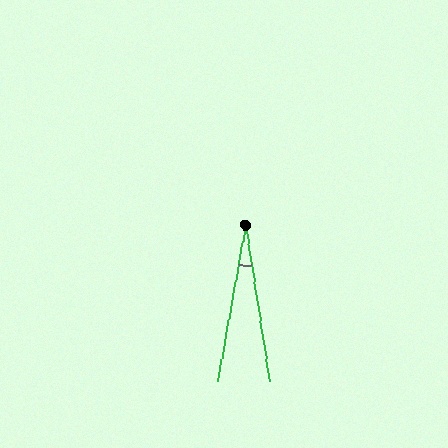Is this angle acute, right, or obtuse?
It is acute.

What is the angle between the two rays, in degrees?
Approximately 19 degrees.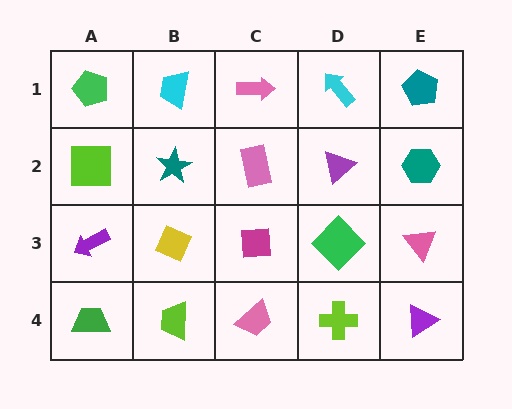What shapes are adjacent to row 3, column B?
A teal star (row 2, column B), a lime trapezoid (row 4, column B), a purple arrow (row 3, column A), a magenta square (row 3, column C).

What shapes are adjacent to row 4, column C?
A magenta square (row 3, column C), a lime trapezoid (row 4, column B), a lime cross (row 4, column D).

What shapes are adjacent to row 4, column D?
A green diamond (row 3, column D), a pink trapezoid (row 4, column C), a purple triangle (row 4, column E).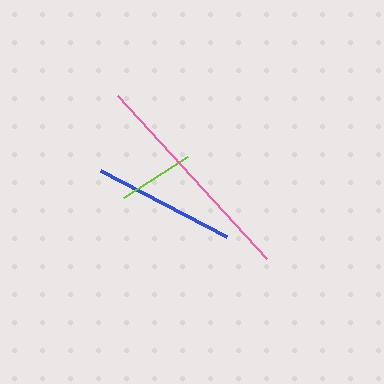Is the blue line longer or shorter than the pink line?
The pink line is longer than the blue line.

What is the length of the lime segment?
The lime segment is approximately 76 pixels long.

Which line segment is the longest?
The pink line is the longest at approximately 222 pixels.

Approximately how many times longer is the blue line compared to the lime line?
The blue line is approximately 1.9 times the length of the lime line.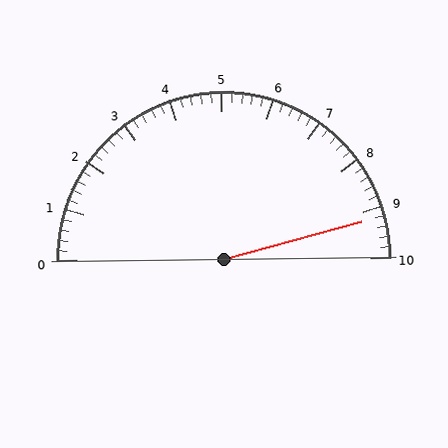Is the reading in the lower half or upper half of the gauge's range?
The reading is in the upper half of the range (0 to 10).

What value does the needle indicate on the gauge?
The needle indicates approximately 9.2.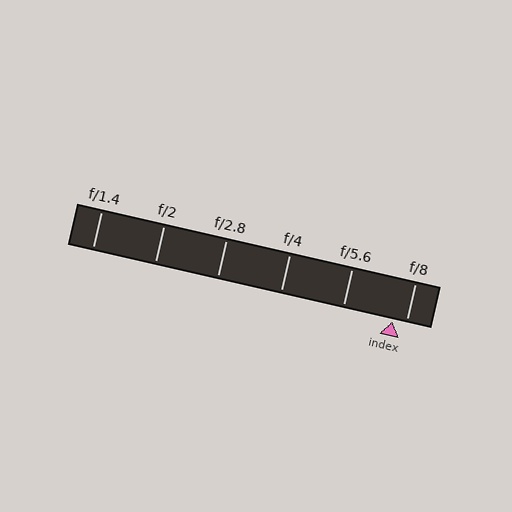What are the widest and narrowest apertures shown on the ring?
The widest aperture shown is f/1.4 and the narrowest is f/8.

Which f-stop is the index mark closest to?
The index mark is closest to f/8.